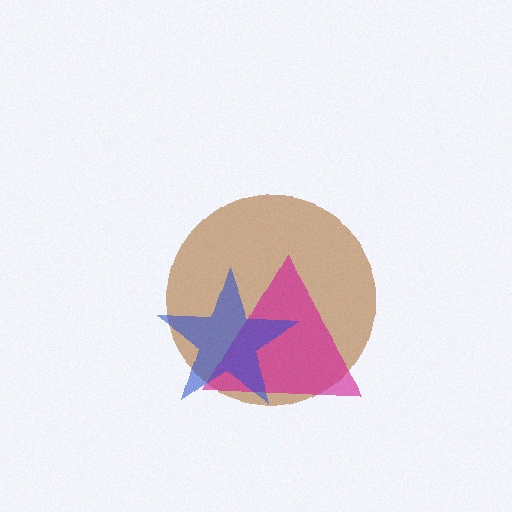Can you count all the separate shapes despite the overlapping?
Yes, there are 3 separate shapes.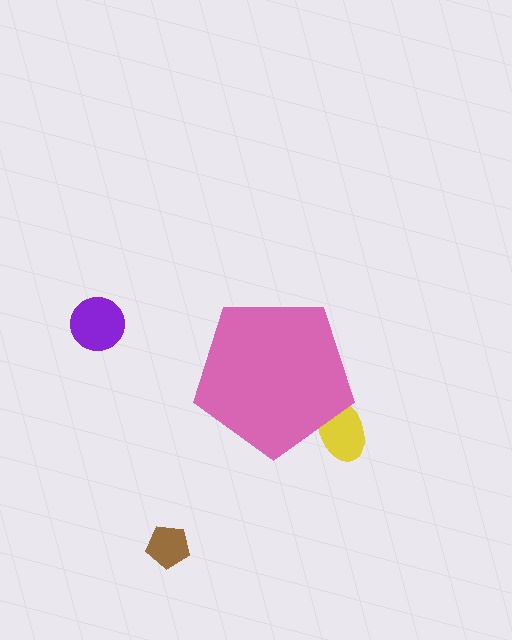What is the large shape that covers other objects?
A pink pentagon.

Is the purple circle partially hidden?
No, the purple circle is fully visible.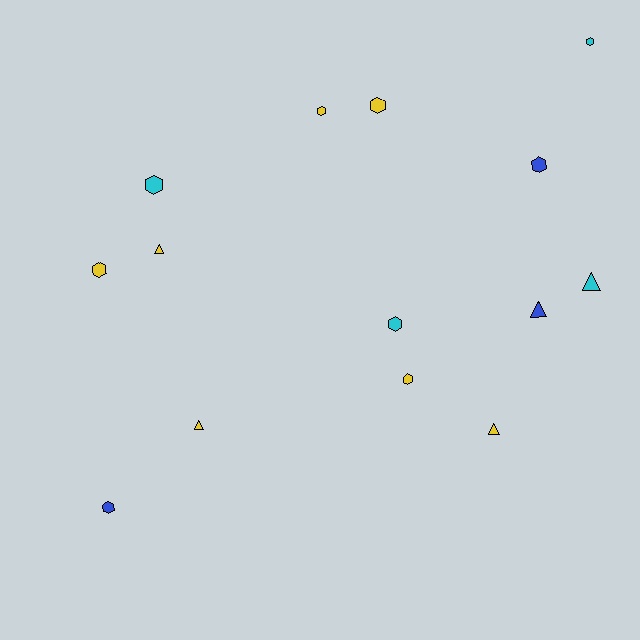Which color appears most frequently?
Yellow, with 7 objects.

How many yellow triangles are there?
There are 3 yellow triangles.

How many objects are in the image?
There are 14 objects.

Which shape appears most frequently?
Hexagon, with 9 objects.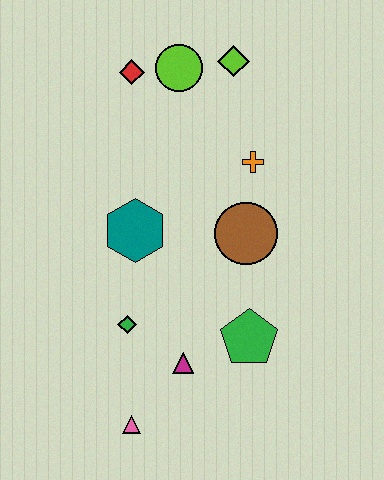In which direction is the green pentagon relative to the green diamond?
The green pentagon is to the right of the green diamond.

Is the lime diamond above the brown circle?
Yes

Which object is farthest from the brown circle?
The pink triangle is farthest from the brown circle.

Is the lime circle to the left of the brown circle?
Yes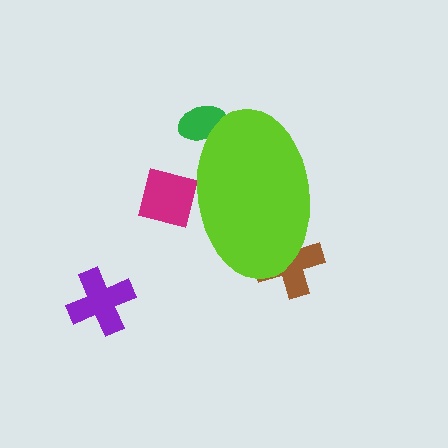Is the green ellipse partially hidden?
Yes, the green ellipse is partially hidden behind the lime ellipse.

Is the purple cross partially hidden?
No, the purple cross is fully visible.